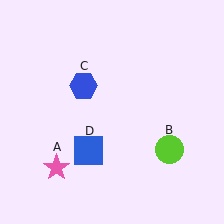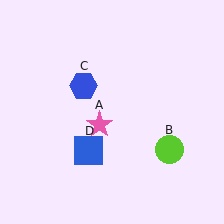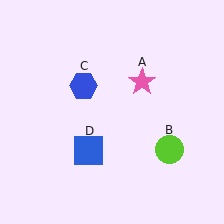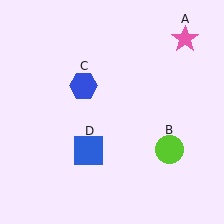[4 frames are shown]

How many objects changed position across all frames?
1 object changed position: pink star (object A).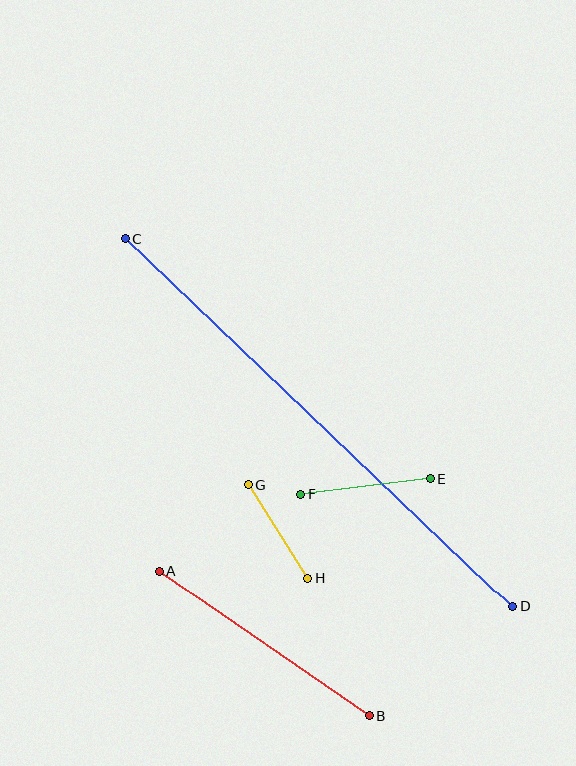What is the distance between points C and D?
The distance is approximately 534 pixels.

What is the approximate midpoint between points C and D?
The midpoint is at approximately (319, 423) pixels.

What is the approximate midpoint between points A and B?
The midpoint is at approximately (264, 644) pixels.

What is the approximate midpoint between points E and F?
The midpoint is at approximately (366, 486) pixels.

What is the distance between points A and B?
The distance is approximately 254 pixels.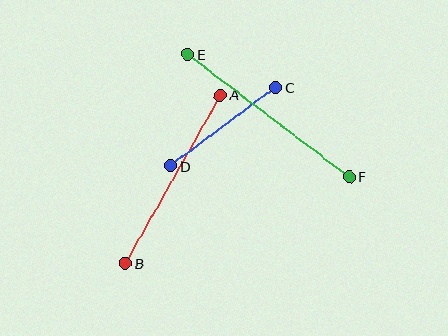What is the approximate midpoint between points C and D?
The midpoint is at approximately (223, 127) pixels.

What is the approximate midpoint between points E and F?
The midpoint is at approximately (268, 115) pixels.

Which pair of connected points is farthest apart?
Points E and F are farthest apart.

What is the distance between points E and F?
The distance is approximately 203 pixels.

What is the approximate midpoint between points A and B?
The midpoint is at approximately (173, 179) pixels.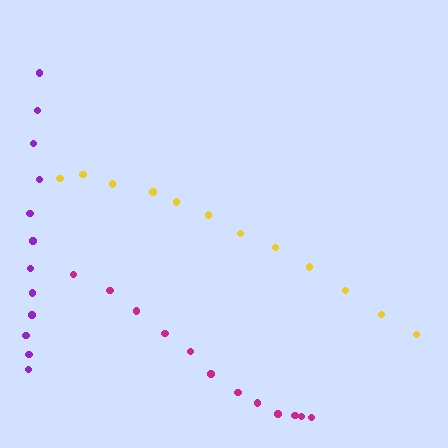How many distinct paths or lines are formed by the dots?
There are 3 distinct paths.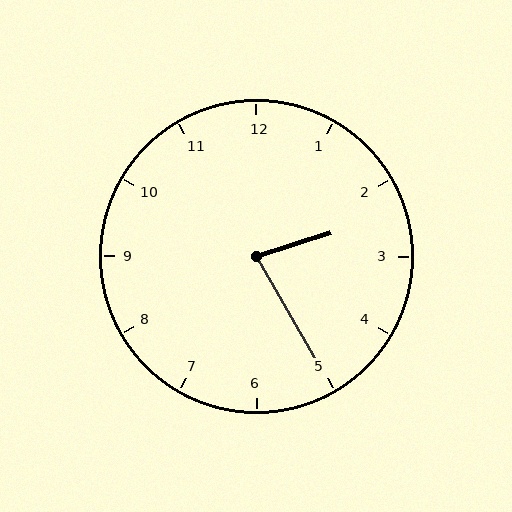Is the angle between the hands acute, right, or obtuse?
It is acute.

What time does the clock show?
2:25.